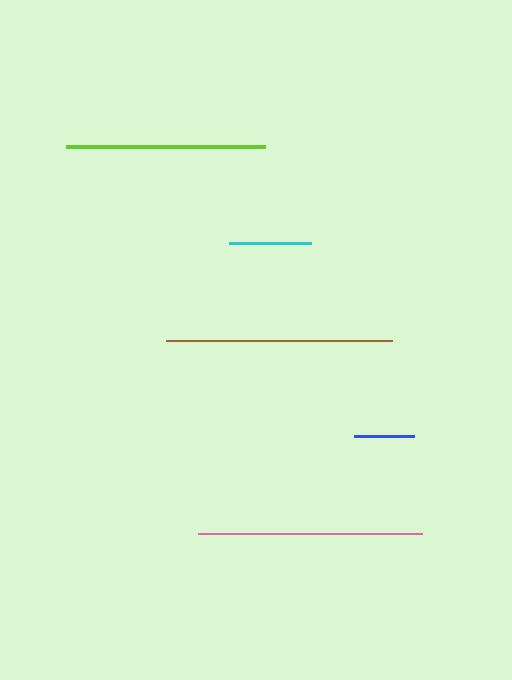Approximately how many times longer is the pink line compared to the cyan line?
The pink line is approximately 2.7 times the length of the cyan line.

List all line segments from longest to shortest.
From longest to shortest: brown, pink, lime, cyan, blue.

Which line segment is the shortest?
The blue line is the shortest at approximately 61 pixels.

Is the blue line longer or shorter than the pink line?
The pink line is longer than the blue line.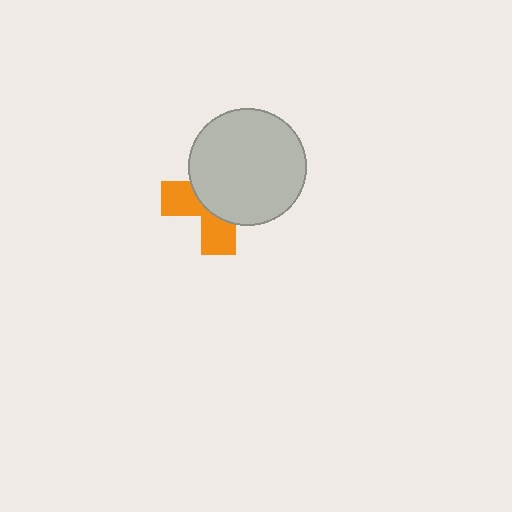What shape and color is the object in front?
The object in front is a light gray circle.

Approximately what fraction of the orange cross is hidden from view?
Roughly 62% of the orange cross is hidden behind the light gray circle.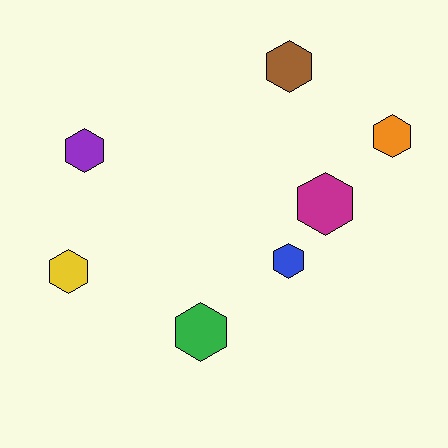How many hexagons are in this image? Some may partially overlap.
There are 7 hexagons.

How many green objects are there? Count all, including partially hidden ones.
There is 1 green object.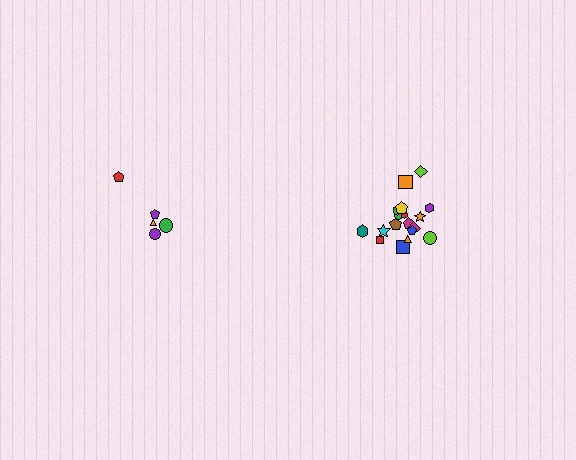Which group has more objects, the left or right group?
The right group.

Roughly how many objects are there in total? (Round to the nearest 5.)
Roughly 25 objects in total.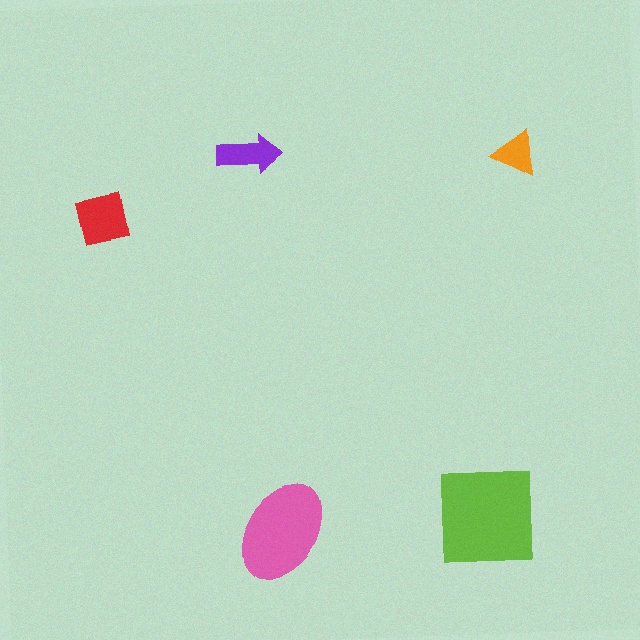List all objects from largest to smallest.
The lime square, the pink ellipse, the red square, the purple arrow, the orange triangle.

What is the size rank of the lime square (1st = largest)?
1st.